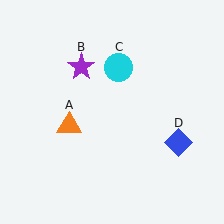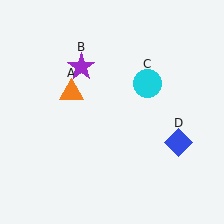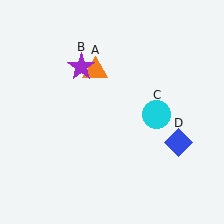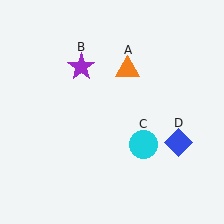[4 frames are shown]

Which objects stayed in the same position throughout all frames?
Purple star (object B) and blue diamond (object D) remained stationary.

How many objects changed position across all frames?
2 objects changed position: orange triangle (object A), cyan circle (object C).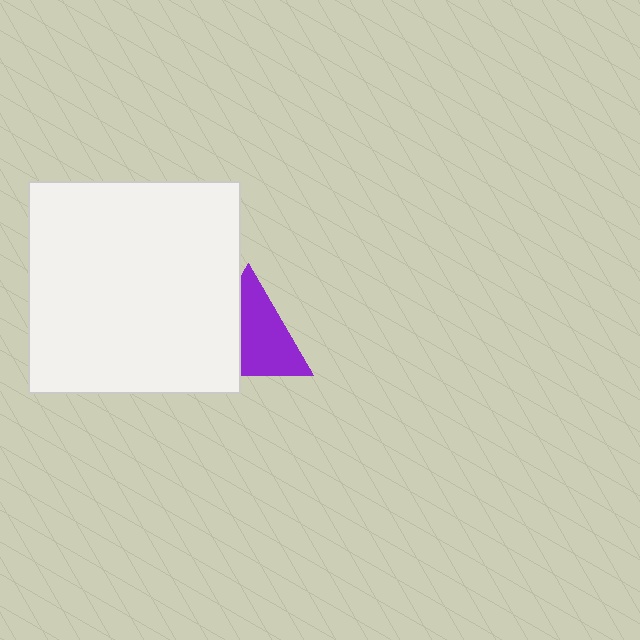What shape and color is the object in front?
The object in front is a white square.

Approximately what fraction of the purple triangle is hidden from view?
Roughly 40% of the purple triangle is hidden behind the white square.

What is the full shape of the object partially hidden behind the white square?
The partially hidden object is a purple triangle.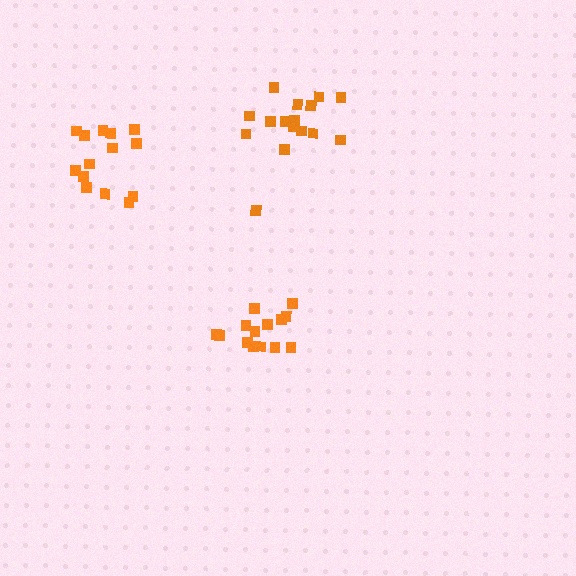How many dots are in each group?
Group 1: 14 dots, Group 2: 14 dots, Group 3: 16 dots (44 total).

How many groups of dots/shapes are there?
There are 3 groups.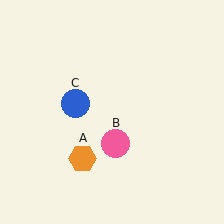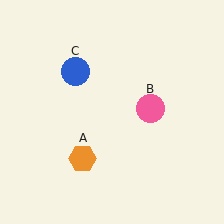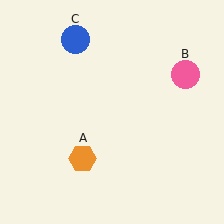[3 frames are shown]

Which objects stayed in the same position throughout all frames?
Orange hexagon (object A) remained stationary.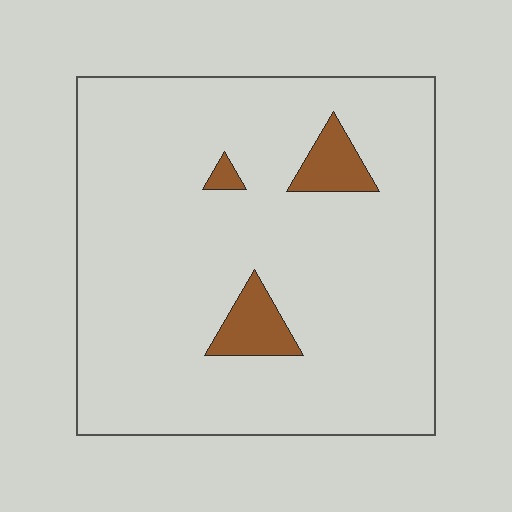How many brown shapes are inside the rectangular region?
3.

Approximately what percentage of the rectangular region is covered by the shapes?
Approximately 5%.